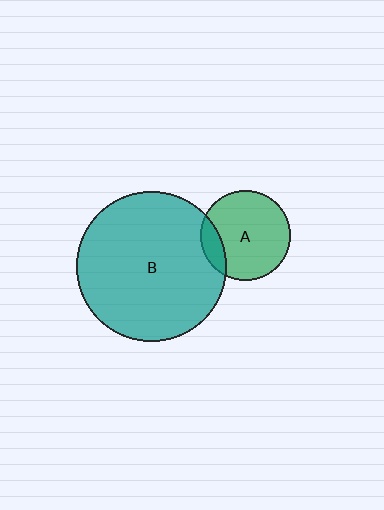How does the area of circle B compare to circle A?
Approximately 2.8 times.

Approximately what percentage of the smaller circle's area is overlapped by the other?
Approximately 15%.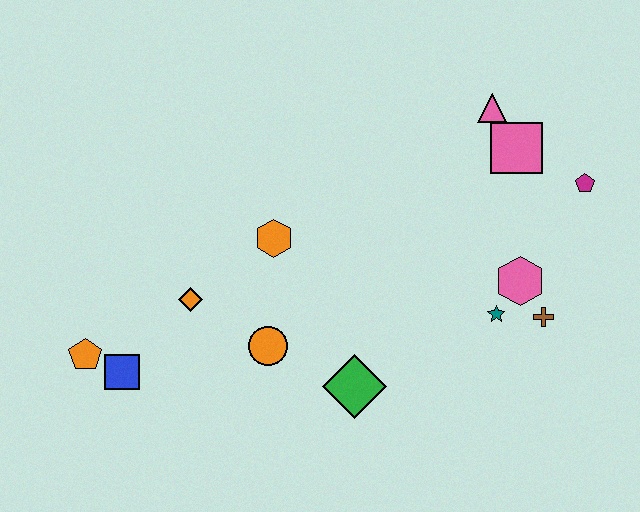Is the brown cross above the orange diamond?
No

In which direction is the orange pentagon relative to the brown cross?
The orange pentagon is to the left of the brown cross.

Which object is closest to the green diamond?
The orange circle is closest to the green diamond.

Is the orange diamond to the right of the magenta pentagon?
No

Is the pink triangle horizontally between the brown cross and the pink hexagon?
No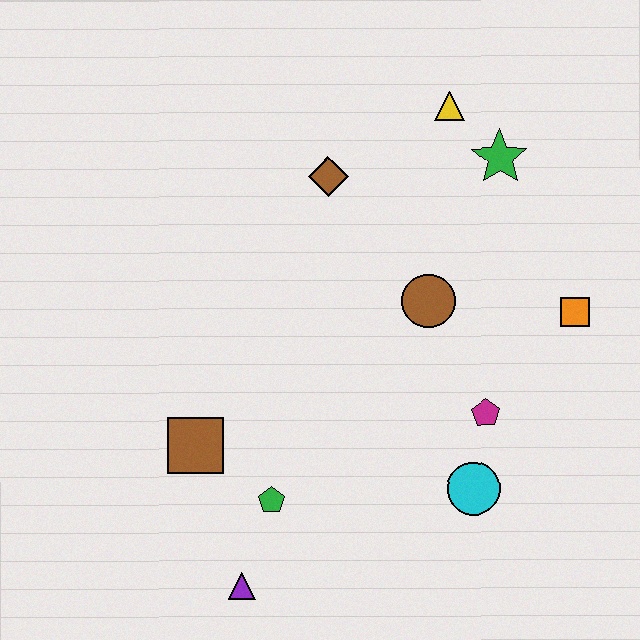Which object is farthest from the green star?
The purple triangle is farthest from the green star.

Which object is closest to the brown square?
The green pentagon is closest to the brown square.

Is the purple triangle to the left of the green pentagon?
Yes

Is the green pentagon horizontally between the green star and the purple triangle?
Yes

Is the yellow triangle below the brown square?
No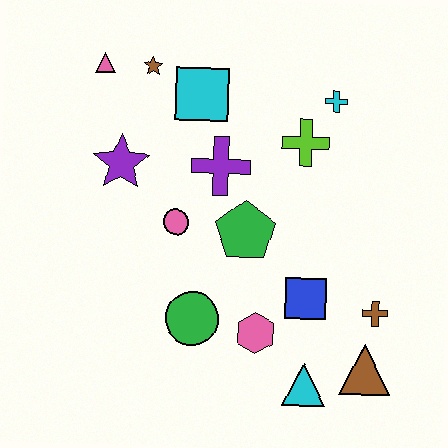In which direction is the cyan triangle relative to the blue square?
The cyan triangle is below the blue square.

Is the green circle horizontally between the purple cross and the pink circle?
Yes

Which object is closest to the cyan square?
The brown star is closest to the cyan square.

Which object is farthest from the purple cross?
The brown triangle is farthest from the purple cross.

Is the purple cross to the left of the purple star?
No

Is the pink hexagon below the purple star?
Yes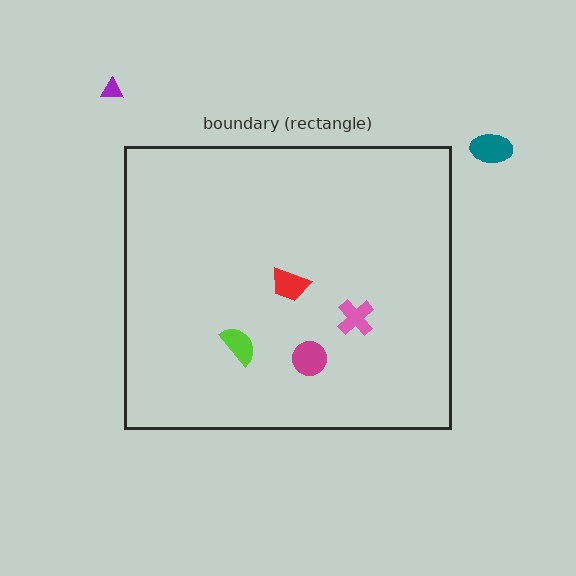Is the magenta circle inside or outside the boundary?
Inside.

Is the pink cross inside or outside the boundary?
Inside.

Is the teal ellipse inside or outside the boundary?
Outside.